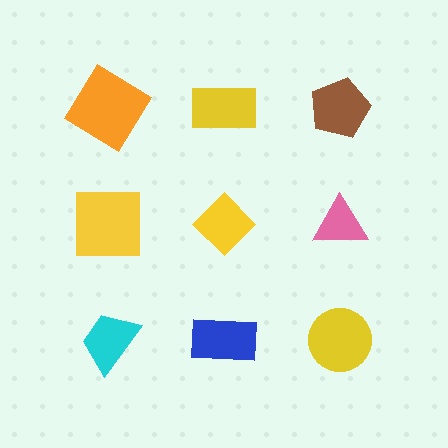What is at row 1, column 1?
An orange diamond.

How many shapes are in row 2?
3 shapes.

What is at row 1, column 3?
A brown pentagon.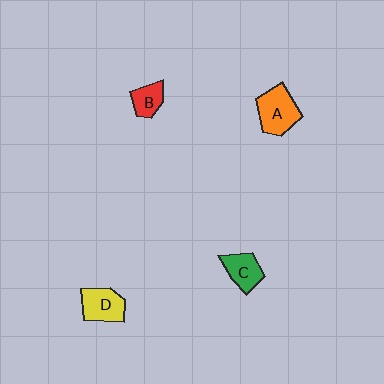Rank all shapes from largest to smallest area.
From largest to smallest: A (orange), D (yellow), C (green), B (red).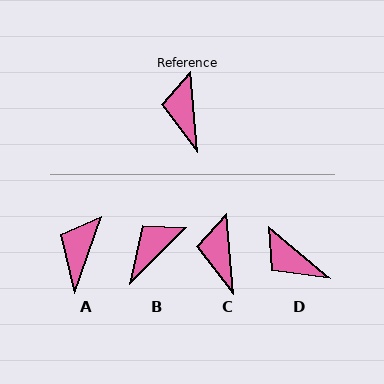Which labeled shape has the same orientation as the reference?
C.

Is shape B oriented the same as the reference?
No, it is off by about 50 degrees.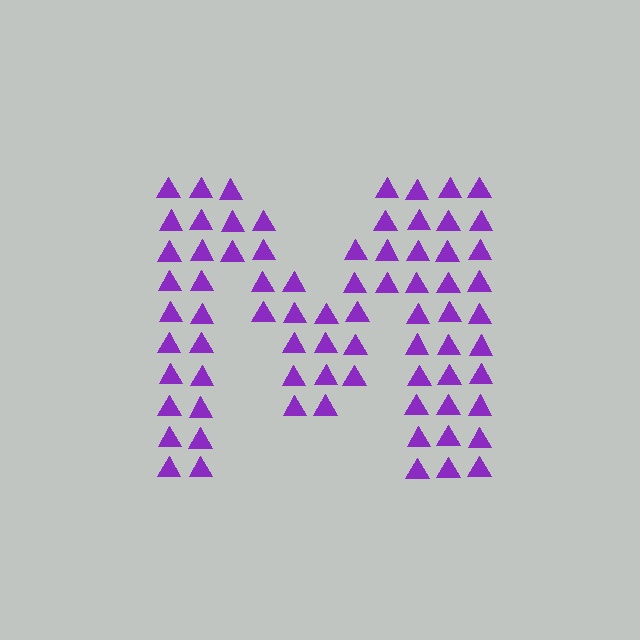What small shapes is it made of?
It is made of small triangles.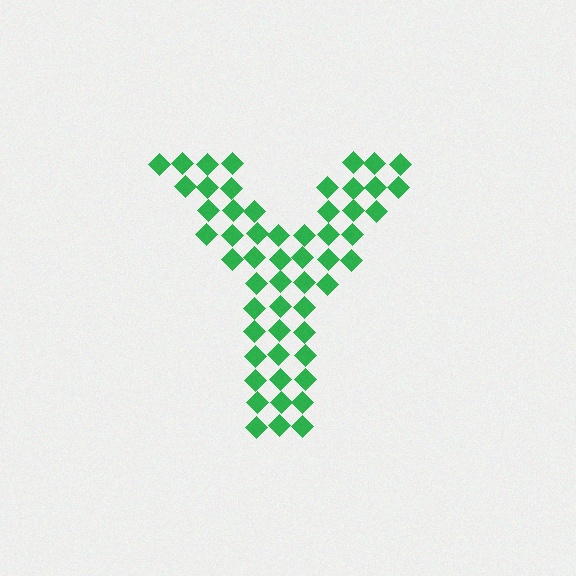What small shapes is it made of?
It is made of small diamonds.